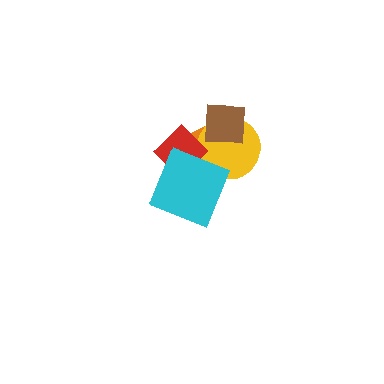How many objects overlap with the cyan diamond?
3 objects overlap with the cyan diamond.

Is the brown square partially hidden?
No, no other shape covers it.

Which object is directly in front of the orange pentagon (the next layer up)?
The yellow circle is directly in front of the orange pentagon.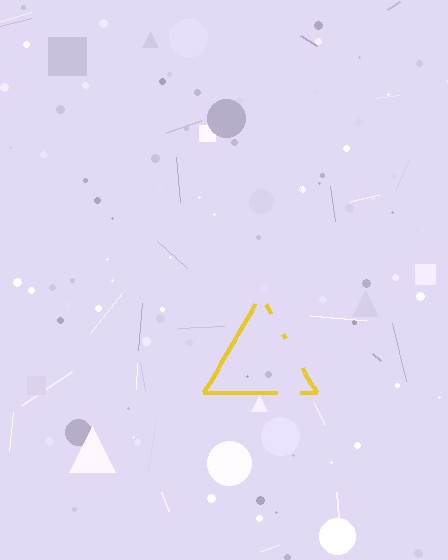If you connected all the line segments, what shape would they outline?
They would outline a triangle.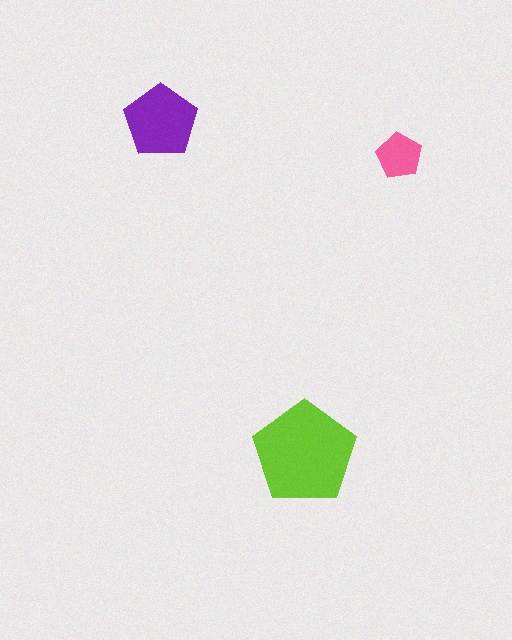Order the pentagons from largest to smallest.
the lime one, the purple one, the pink one.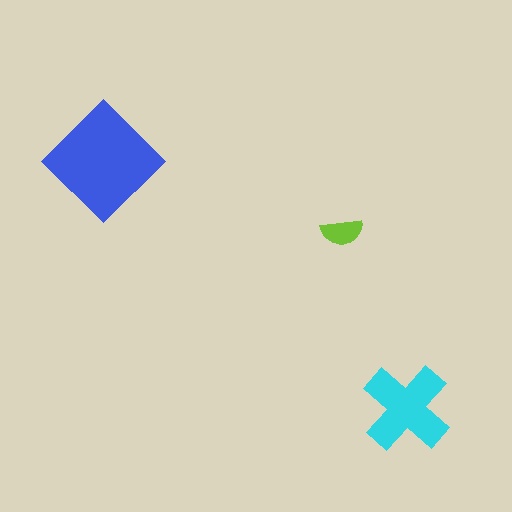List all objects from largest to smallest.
The blue diamond, the cyan cross, the lime semicircle.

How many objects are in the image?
There are 3 objects in the image.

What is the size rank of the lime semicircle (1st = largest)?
3rd.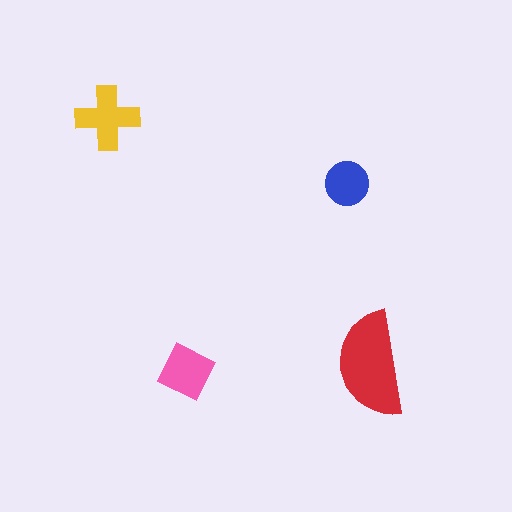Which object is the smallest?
The blue circle.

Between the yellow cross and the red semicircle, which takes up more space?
The red semicircle.